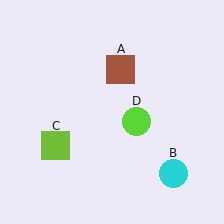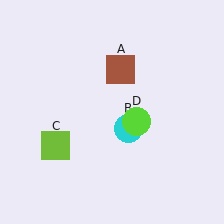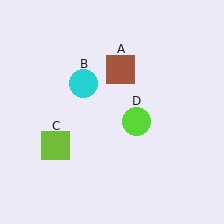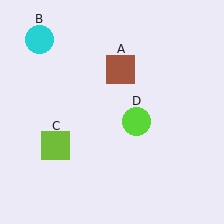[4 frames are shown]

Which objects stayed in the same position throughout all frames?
Brown square (object A) and lime square (object C) and lime circle (object D) remained stationary.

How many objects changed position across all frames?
1 object changed position: cyan circle (object B).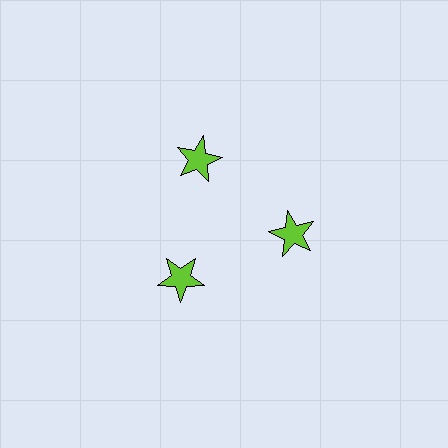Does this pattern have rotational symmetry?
Yes, this pattern has 3-fold rotational symmetry. It looks the same after rotating 120 degrees around the center.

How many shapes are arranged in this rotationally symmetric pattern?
There are 3 shapes, arranged in 3 groups of 1.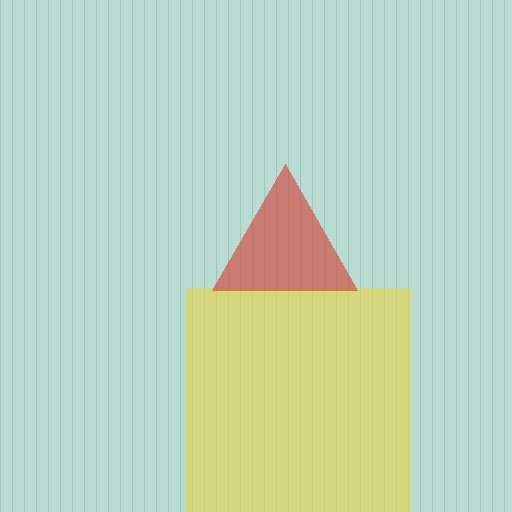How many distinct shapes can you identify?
There are 2 distinct shapes: a yellow square, a red triangle.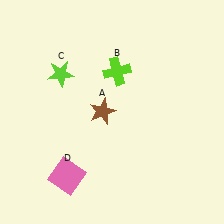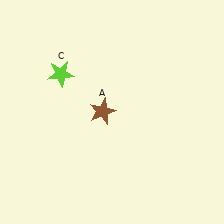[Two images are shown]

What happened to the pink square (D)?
The pink square (D) was removed in Image 2. It was in the bottom-left area of Image 1.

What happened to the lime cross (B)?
The lime cross (B) was removed in Image 2. It was in the top-right area of Image 1.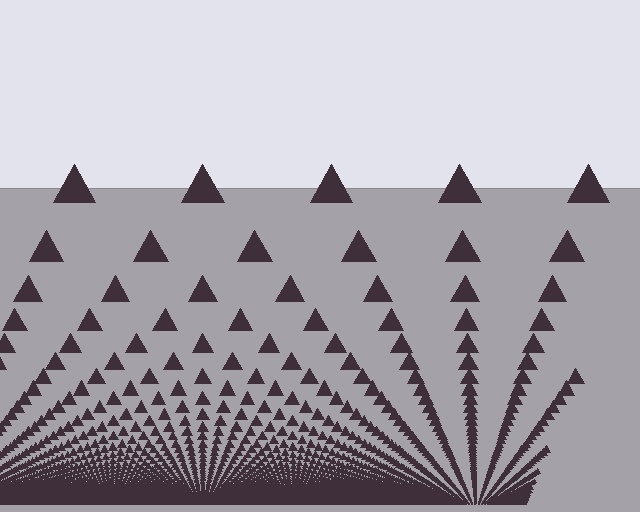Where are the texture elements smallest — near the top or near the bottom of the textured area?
Near the bottom.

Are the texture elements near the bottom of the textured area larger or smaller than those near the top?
Smaller. The gradient is inverted — elements near the bottom are smaller and denser.